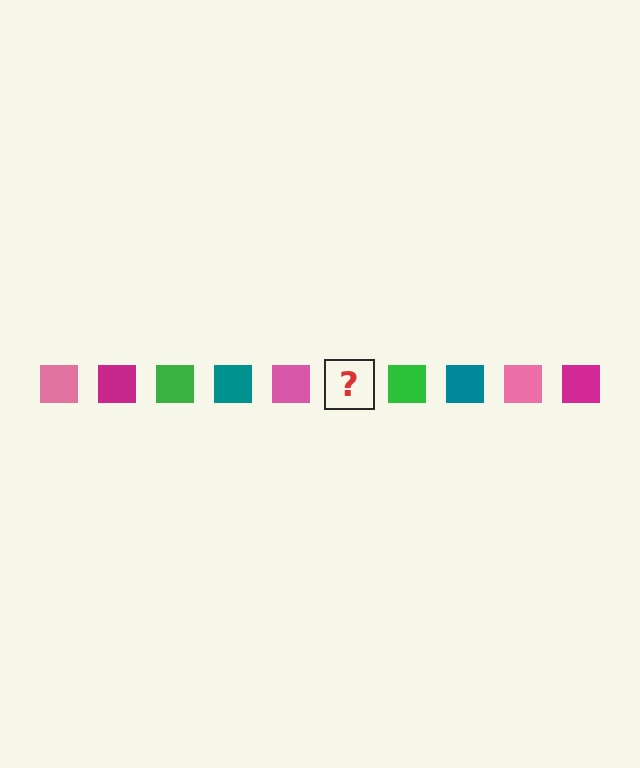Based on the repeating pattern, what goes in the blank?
The blank should be a magenta square.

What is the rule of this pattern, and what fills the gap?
The rule is that the pattern cycles through pink, magenta, green, teal squares. The gap should be filled with a magenta square.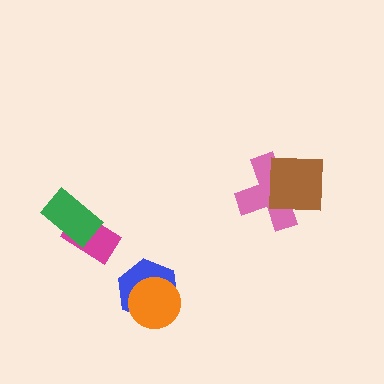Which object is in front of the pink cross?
The brown square is in front of the pink cross.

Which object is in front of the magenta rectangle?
The green rectangle is in front of the magenta rectangle.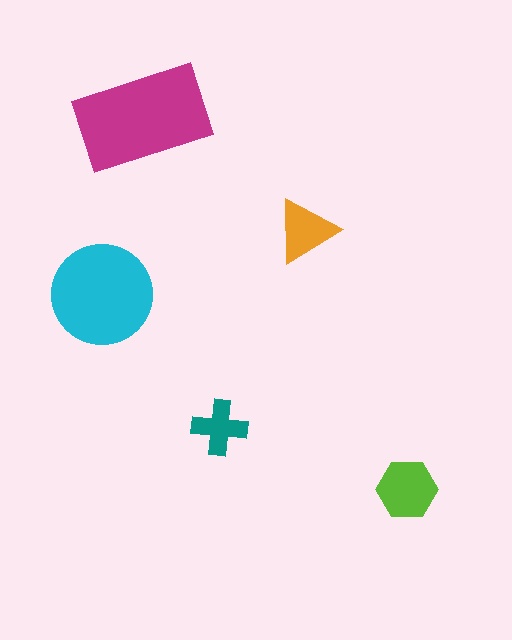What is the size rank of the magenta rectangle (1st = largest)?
1st.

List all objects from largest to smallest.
The magenta rectangle, the cyan circle, the lime hexagon, the orange triangle, the teal cross.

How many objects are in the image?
There are 5 objects in the image.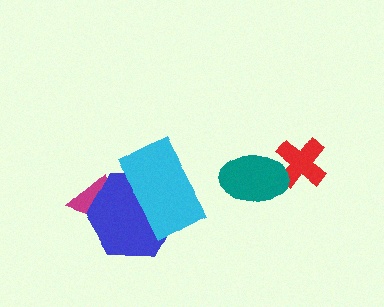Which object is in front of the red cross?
The teal ellipse is in front of the red cross.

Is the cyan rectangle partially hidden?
No, no other shape covers it.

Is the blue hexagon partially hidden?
Yes, it is partially covered by another shape.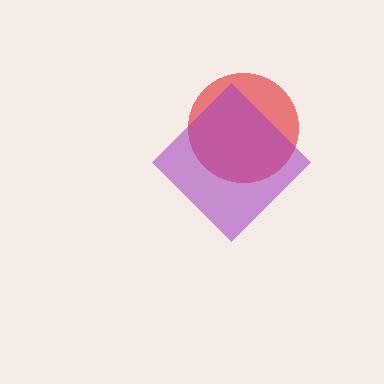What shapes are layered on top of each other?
The layered shapes are: a red circle, a purple diamond.